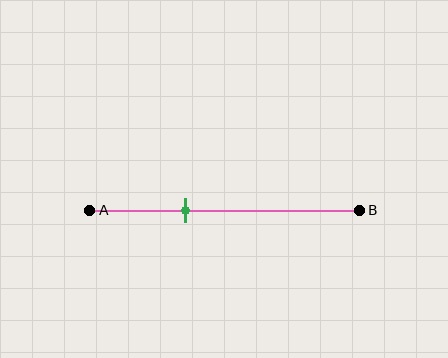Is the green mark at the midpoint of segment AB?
No, the mark is at about 35% from A, not at the 50% midpoint.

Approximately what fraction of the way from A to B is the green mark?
The green mark is approximately 35% of the way from A to B.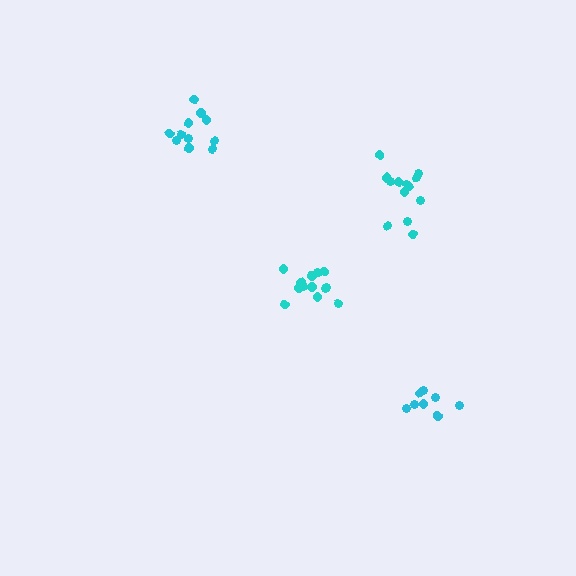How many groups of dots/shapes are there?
There are 4 groups.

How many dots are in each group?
Group 1: 13 dots, Group 2: 8 dots, Group 3: 13 dots, Group 4: 11 dots (45 total).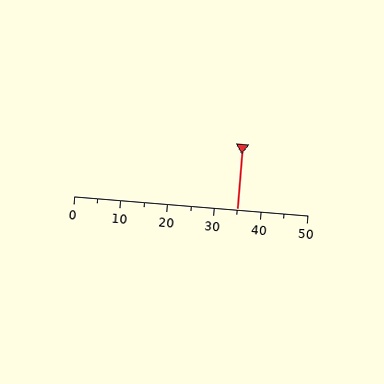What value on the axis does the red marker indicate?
The marker indicates approximately 35.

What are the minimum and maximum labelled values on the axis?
The axis runs from 0 to 50.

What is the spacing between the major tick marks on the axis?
The major ticks are spaced 10 apart.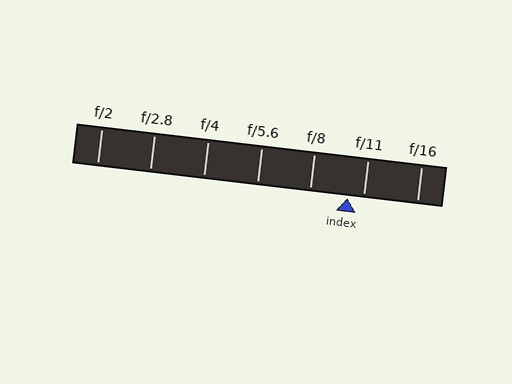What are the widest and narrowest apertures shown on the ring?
The widest aperture shown is f/2 and the narrowest is f/16.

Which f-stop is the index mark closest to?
The index mark is closest to f/11.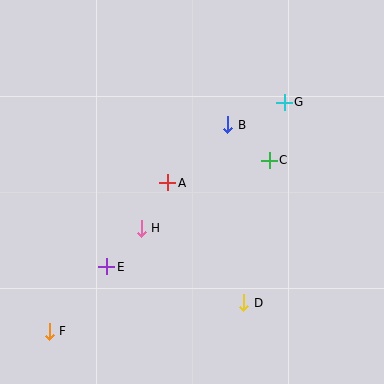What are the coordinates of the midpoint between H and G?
The midpoint between H and G is at (213, 165).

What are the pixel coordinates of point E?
Point E is at (107, 267).